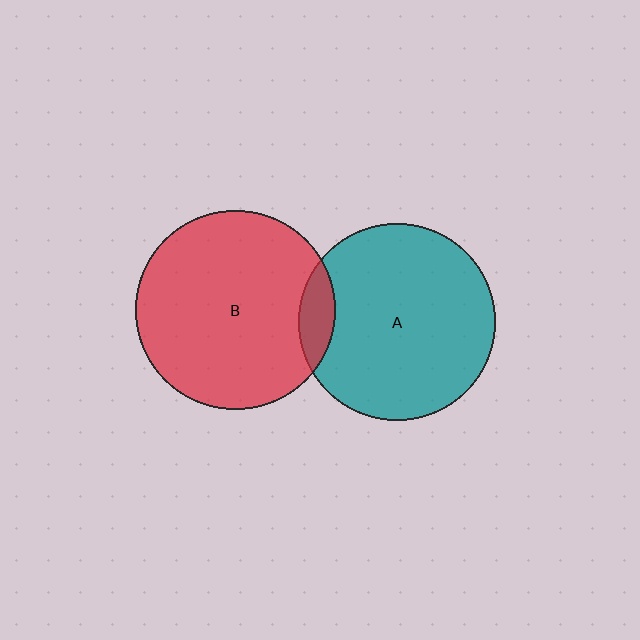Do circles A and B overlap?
Yes.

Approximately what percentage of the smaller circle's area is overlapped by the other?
Approximately 10%.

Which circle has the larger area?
Circle B (red).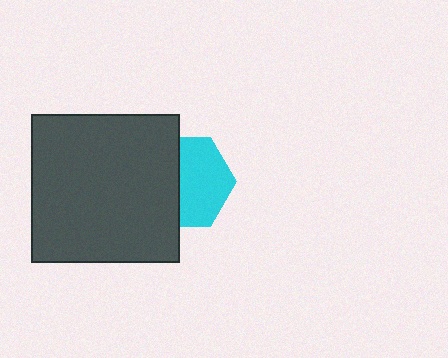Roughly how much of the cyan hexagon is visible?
About half of it is visible (roughly 57%).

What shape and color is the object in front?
The object in front is a dark gray square.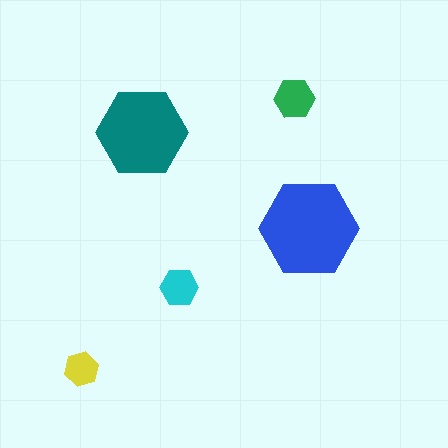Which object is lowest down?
The yellow hexagon is bottommost.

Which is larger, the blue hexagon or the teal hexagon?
The blue one.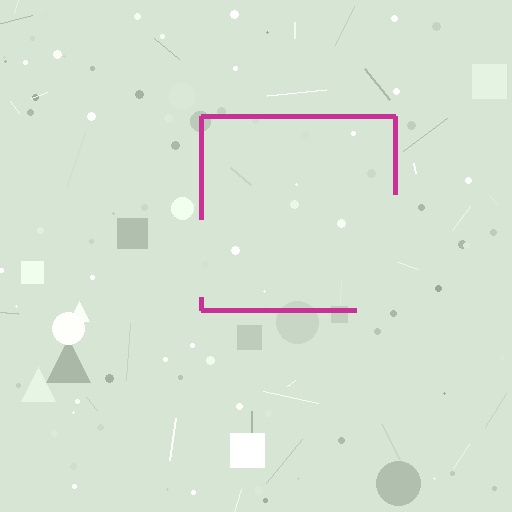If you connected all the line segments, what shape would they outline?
They would outline a square.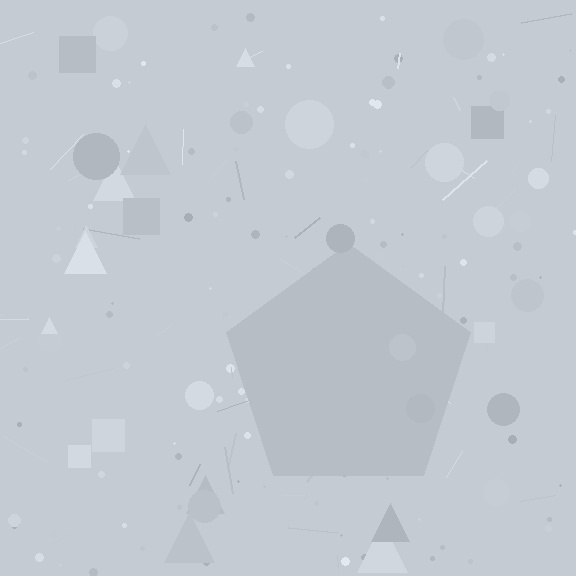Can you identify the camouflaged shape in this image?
The camouflaged shape is a pentagon.